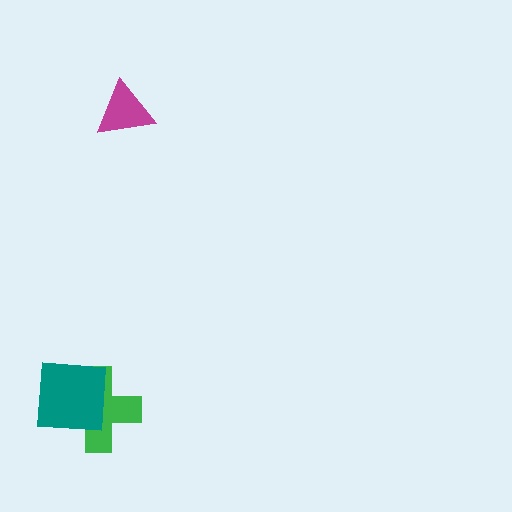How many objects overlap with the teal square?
1 object overlaps with the teal square.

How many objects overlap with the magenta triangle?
0 objects overlap with the magenta triangle.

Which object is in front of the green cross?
The teal square is in front of the green cross.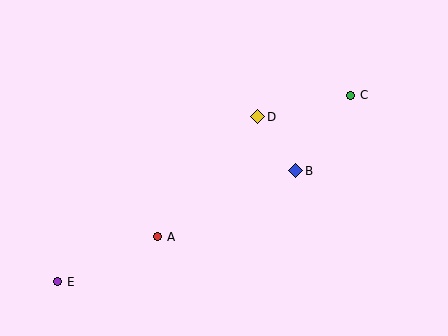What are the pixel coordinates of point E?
Point E is at (58, 282).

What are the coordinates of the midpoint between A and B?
The midpoint between A and B is at (227, 204).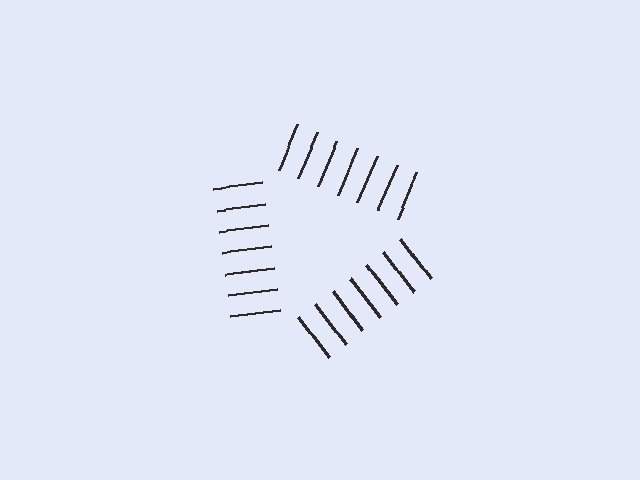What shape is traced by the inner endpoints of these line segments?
An illusory triangle — the line segments terminate on its edges but no continuous stroke is drawn.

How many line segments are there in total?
21 — 7 along each of the 3 edges.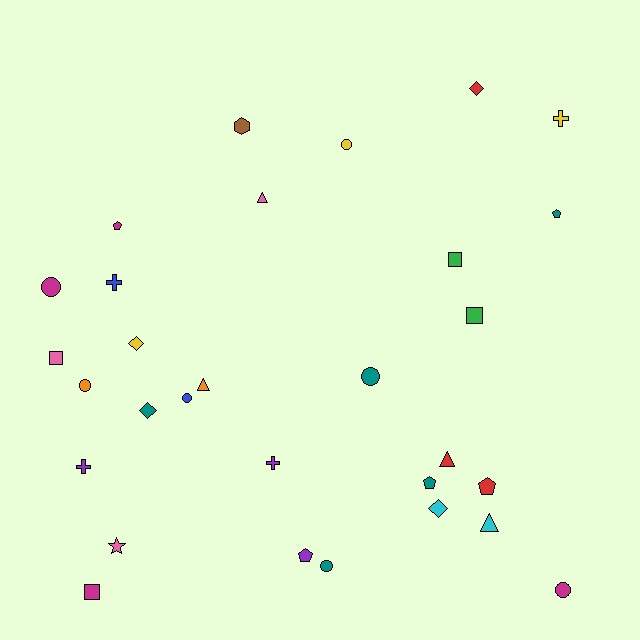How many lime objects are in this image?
There are no lime objects.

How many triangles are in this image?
There are 4 triangles.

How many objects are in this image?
There are 30 objects.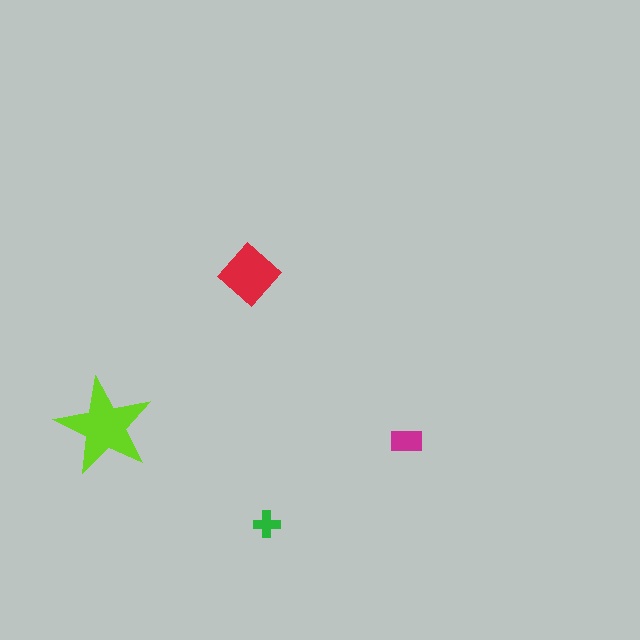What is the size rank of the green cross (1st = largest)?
4th.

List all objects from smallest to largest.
The green cross, the magenta rectangle, the red diamond, the lime star.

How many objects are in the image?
There are 4 objects in the image.